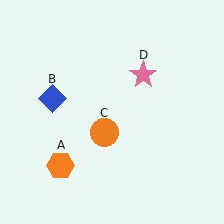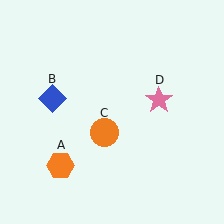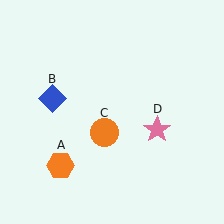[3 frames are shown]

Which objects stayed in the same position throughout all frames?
Orange hexagon (object A) and blue diamond (object B) and orange circle (object C) remained stationary.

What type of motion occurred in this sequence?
The pink star (object D) rotated clockwise around the center of the scene.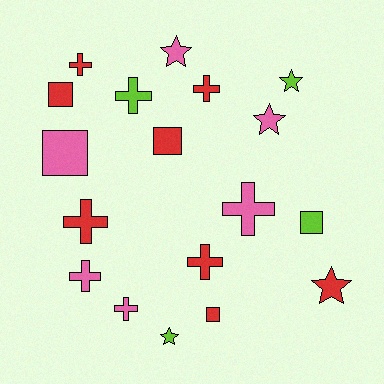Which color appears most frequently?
Red, with 8 objects.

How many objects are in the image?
There are 18 objects.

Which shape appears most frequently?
Cross, with 8 objects.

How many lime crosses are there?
There is 1 lime cross.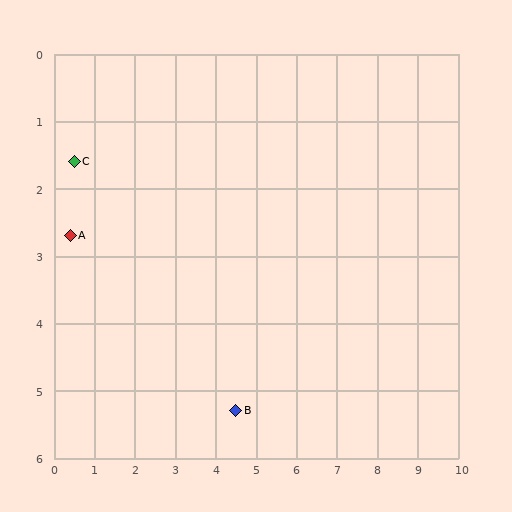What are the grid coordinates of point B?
Point B is at approximately (4.5, 5.3).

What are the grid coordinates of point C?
Point C is at approximately (0.5, 1.6).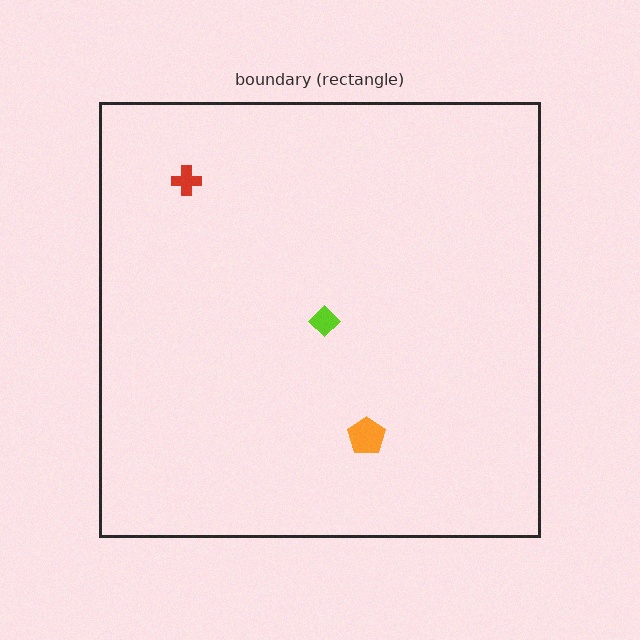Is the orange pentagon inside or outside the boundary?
Inside.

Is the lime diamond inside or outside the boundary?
Inside.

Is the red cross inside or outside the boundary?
Inside.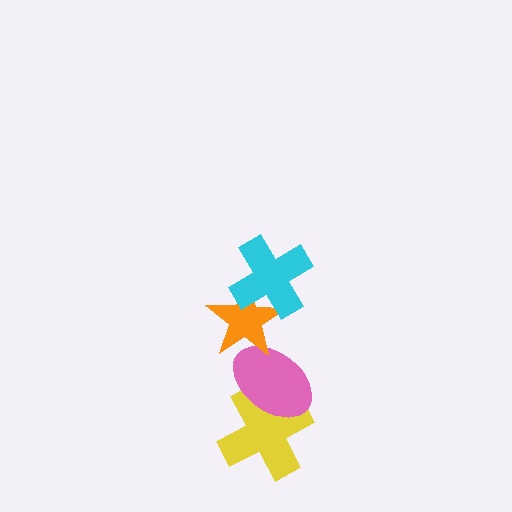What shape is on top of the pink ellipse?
The orange star is on top of the pink ellipse.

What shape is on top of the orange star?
The cyan cross is on top of the orange star.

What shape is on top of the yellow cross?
The pink ellipse is on top of the yellow cross.